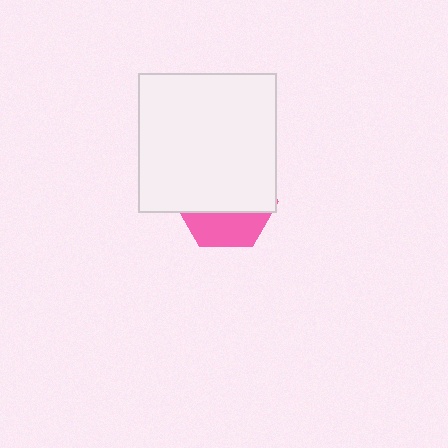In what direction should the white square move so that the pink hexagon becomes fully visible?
The white square should move up. That is the shortest direction to clear the overlap and leave the pink hexagon fully visible.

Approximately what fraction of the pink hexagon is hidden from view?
Roughly 66% of the pink hexagon is hidden behind the white square.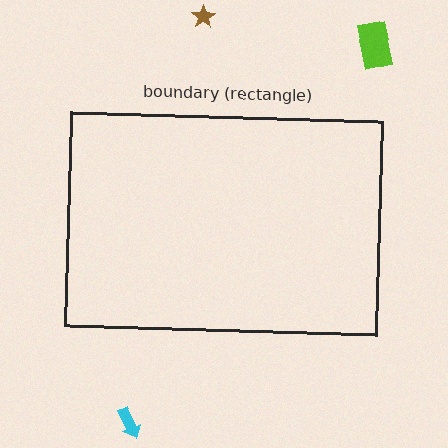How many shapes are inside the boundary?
0 inside, 3 outside.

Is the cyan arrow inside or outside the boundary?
Outside.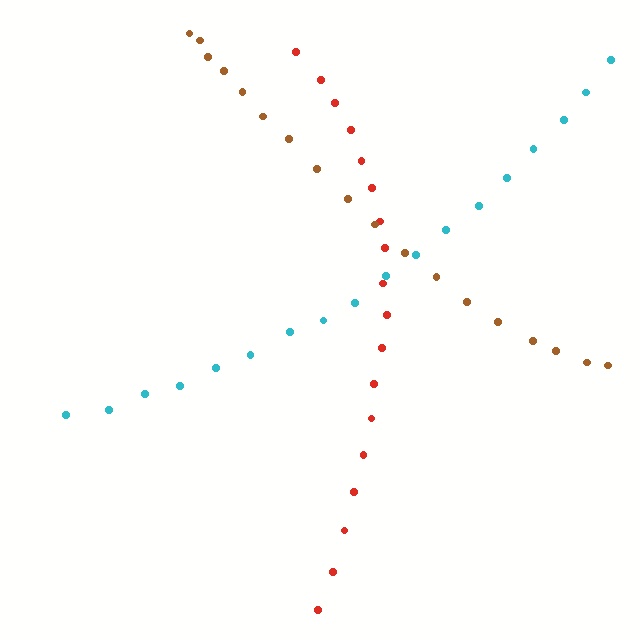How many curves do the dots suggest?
There are 3 distinct paths.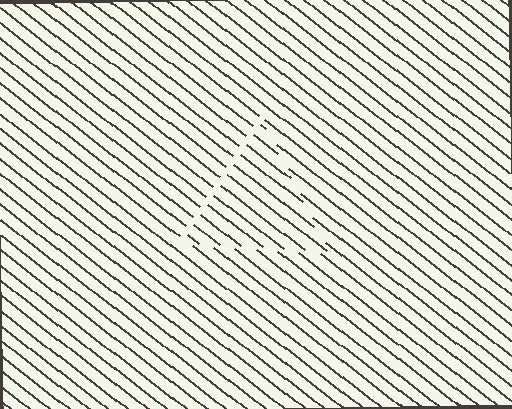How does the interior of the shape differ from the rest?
The interior of the shape contains the same grating, shifted by half a period — the contour is defined by the phase discontinuity where line-ends from the inner and outer gratings abut.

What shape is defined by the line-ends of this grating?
An illusory triangle. The interior of the shape contains the same grating, shifted by half a period — the contour is defined by the phase discontinuity where line-ends from the inner and outer gratings abut.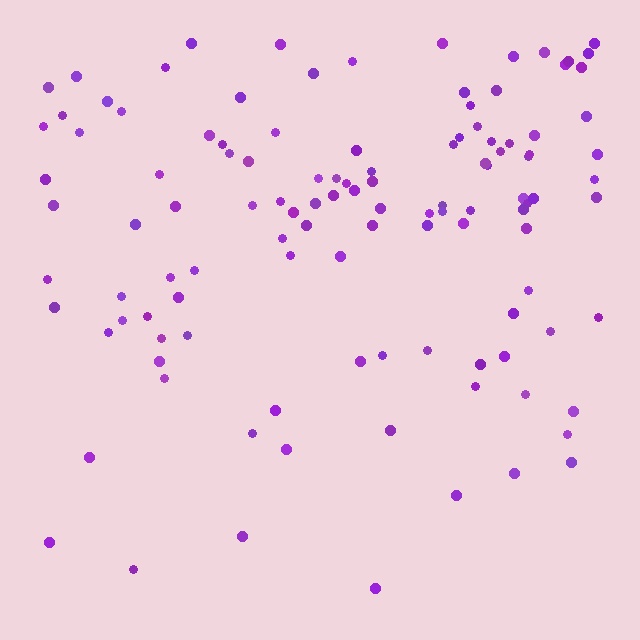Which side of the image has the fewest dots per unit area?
The bottom.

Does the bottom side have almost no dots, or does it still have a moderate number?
Still a moderate number, just noticeably fewer than the top.